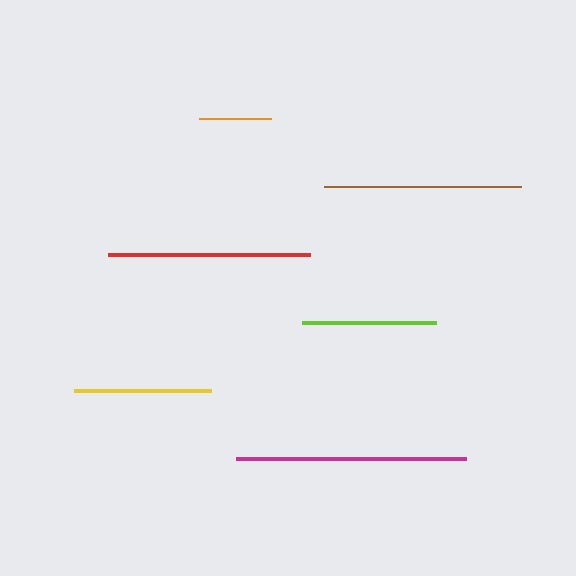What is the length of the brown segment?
The brown segment is approximately 196 pixels long.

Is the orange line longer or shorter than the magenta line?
The magenta line is longer than the orange line.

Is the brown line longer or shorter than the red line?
The red line is longer than the brown line.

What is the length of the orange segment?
The orange segment is approximately 72 pixels long.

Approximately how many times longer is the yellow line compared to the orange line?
The yellow line is approximately 1.9 times the length of the orange line.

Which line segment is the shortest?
The orange line is the shortest at approximately 72 pixels.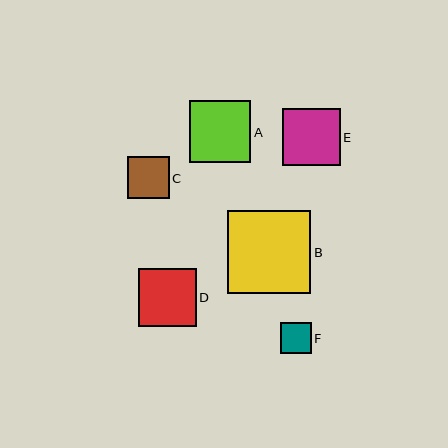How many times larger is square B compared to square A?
Square B is approximately 1.4 times the size of square A.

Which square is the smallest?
Square F is the smallest with a size of approximately 31 pixels.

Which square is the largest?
Square B is the largest with a size of approximately 83 pixels.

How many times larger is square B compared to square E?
Square B is approximately 1.4 times the size of square E.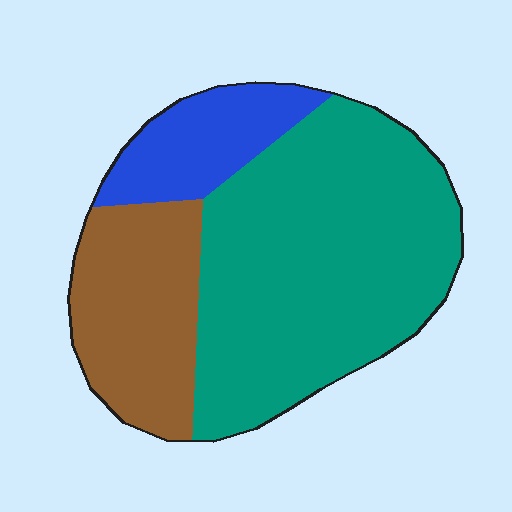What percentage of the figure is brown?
Brown covers 25% of the figure.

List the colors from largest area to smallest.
From largest to smallest: teal, brown, blue.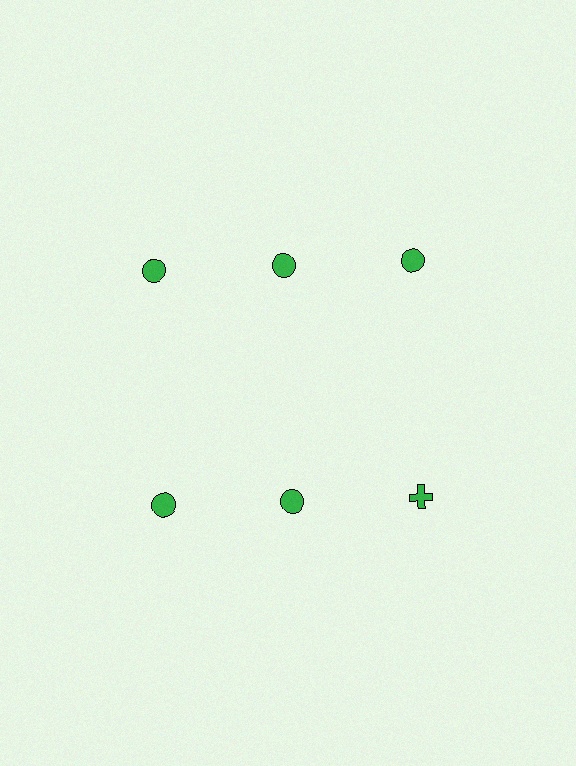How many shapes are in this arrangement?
There are 6 shapes arranged in a grid pattern.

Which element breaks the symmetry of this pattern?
The green cross in the second row, center column breaks the symmetry. All other shapes are green circles.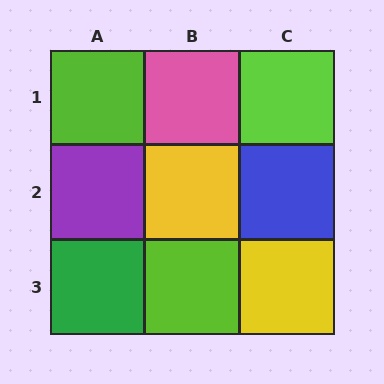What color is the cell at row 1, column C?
Lime.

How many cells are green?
1 cell is green.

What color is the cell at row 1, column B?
Pink.